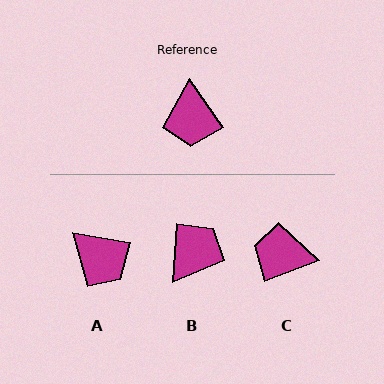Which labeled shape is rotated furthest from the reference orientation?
B, about 142 degrees away.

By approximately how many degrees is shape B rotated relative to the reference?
Approximately 142 degrees counter-clockwise.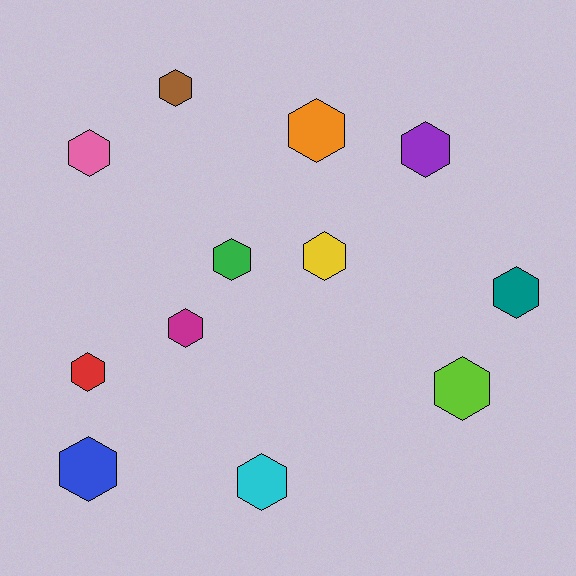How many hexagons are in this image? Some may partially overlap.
There are 12 hexagons.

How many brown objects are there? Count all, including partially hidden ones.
There is 1 brown object.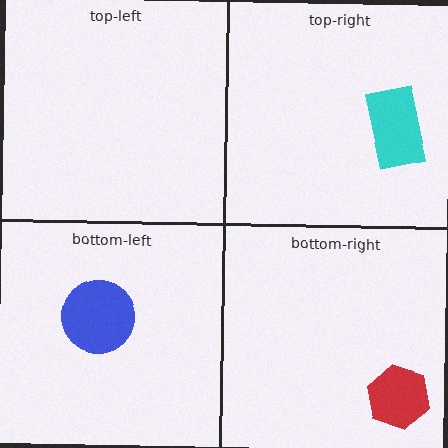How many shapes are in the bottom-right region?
1.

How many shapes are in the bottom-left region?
1.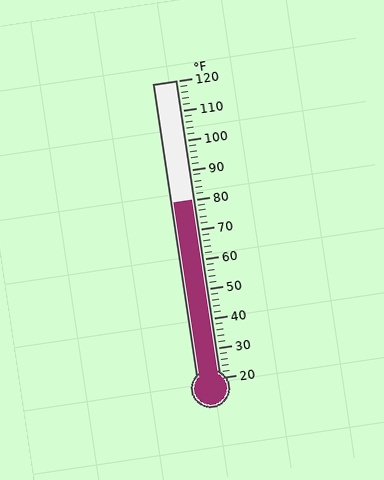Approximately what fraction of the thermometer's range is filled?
The thermometer is filled to approximately 60% of its range.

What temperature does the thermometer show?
The thermometer shows approximately 80°F.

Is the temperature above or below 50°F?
The temperature is above 50°F.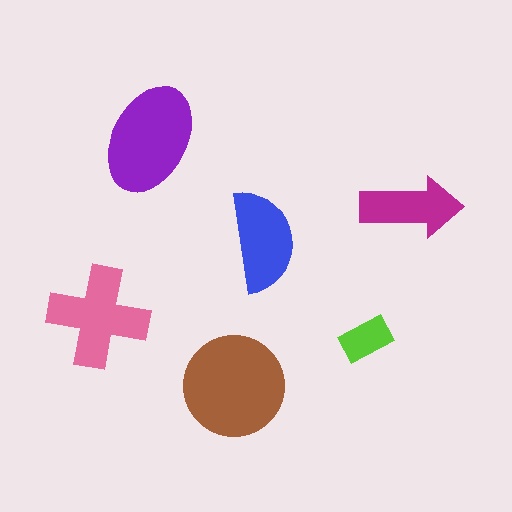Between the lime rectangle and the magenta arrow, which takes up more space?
The magenta arrow.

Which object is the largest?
The brown circle.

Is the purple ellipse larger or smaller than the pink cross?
Larger.